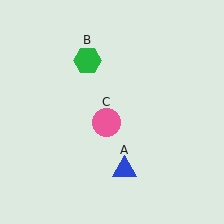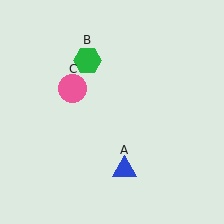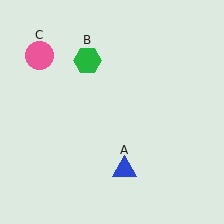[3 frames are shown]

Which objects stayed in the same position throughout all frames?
Blue triangle (object A) and green hexagon (object B) remained stationary.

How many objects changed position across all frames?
1 object changed position: pink circle (object C).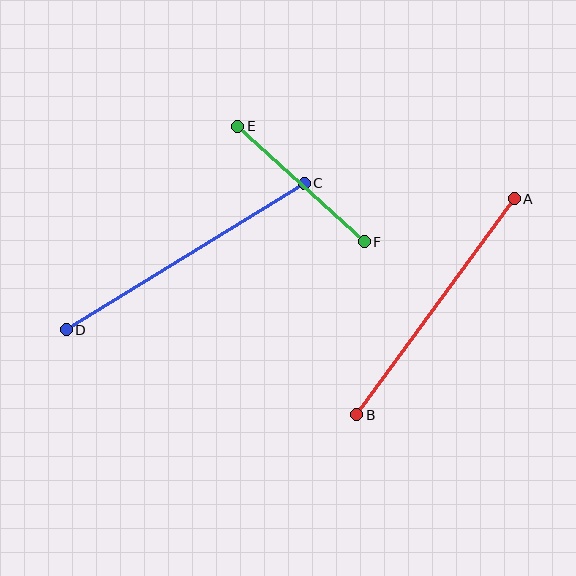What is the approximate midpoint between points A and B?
The midpoint is at approximately (435, 307) pixels.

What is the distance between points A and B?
The distance is approximately 267 pixels.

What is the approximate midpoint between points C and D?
The midpoint is at approximately (185, 257) pixels.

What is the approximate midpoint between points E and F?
The midpoint is at approximately (301, 184) pixels.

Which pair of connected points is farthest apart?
Points C and D are farthest apart.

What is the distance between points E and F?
The distance is approximately 171 pixels.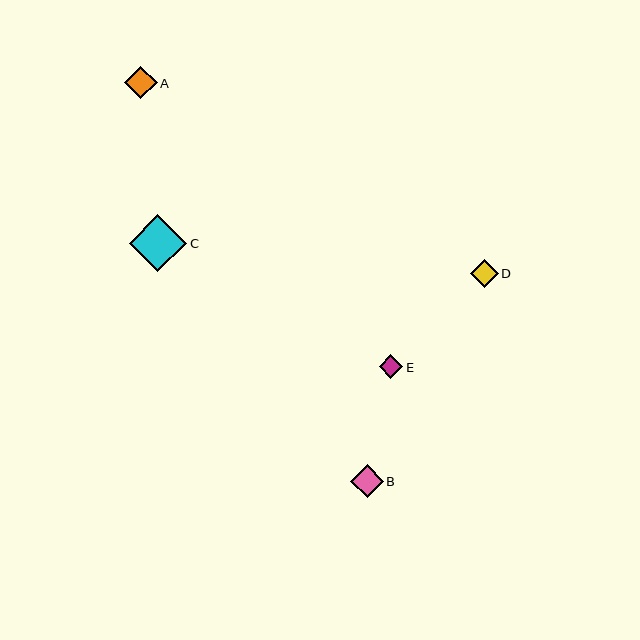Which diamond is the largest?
Diamond C is the largest with a size of approximately 57 pixels.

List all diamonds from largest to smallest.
From largest to smallest: C, B, A, D, E.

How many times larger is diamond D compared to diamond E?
Diamond D is approximately 1.2 times the size of diamond E.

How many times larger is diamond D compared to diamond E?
Diamond D is approximately 1.2 times the size of diamond E.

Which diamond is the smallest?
Diamond E is the smallest with a size of approximately 24 pixels.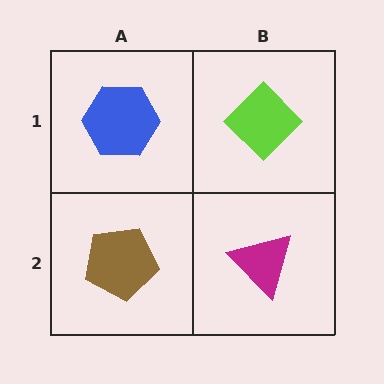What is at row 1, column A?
A blue hexagon.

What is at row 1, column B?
A lime diamond.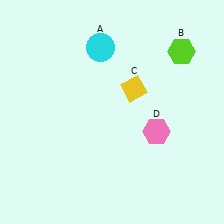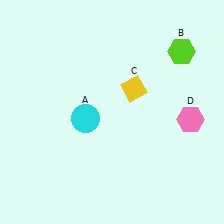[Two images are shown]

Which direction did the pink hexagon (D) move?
The pink hexagon (D) moved right.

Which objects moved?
The objects that moved are: the cyan circle (A), the pink hexagon (D).